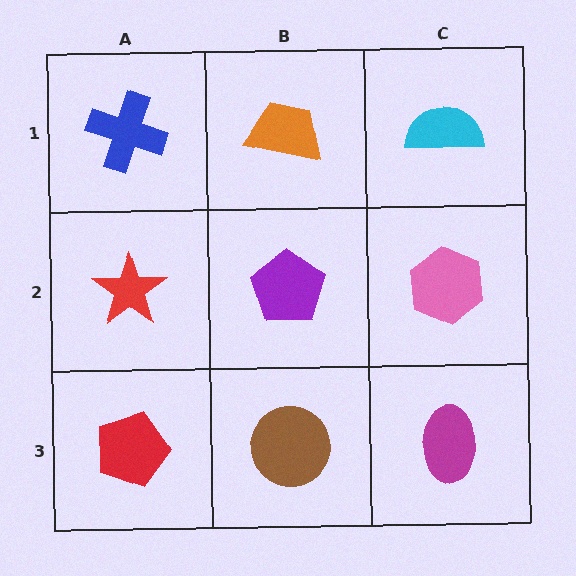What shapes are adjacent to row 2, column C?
A cyan semicircle (row 1, column C), a magenta ellipse (row 3, column C), a purple pentagon (row 2, column B).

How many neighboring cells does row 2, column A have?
3.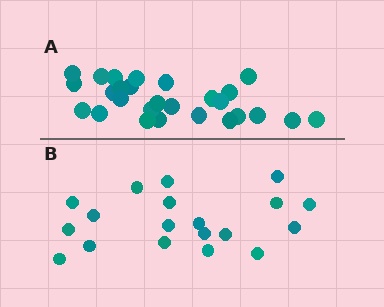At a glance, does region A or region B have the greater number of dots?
Region A (the top region) has more dots.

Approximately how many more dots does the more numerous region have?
Region A has roughly 8 or so more dots than region B.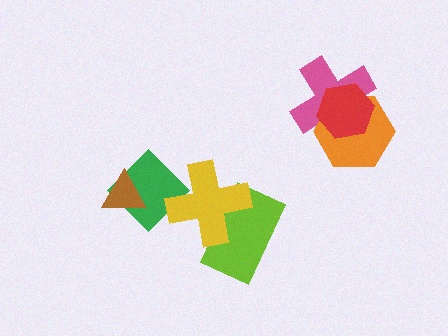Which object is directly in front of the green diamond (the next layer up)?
The yellow cross is directly in front of the green diamond.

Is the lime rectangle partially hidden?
Yes, it is partially covered by another shape.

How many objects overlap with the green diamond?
2 objects overlap with the green diamond.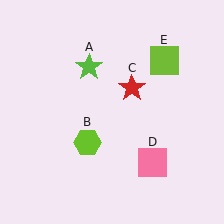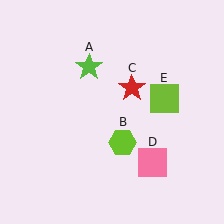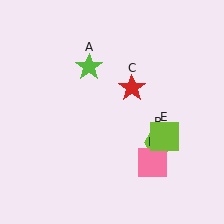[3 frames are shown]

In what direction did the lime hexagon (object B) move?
The lime hexagon (object B) moved right.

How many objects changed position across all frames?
2 objects changed position: lime hexagon (object B), lime square (object E).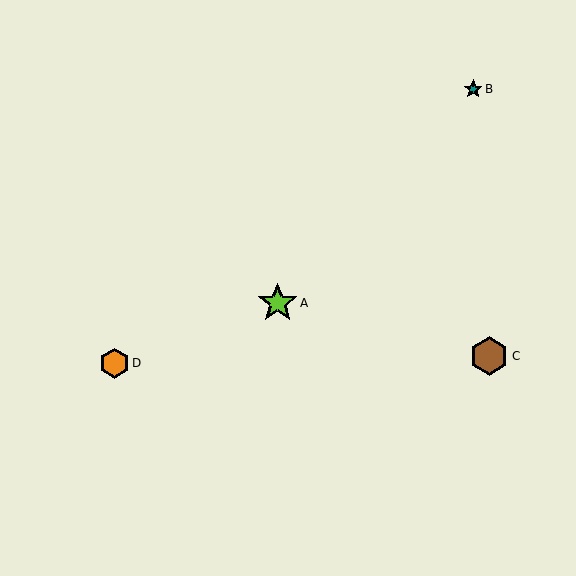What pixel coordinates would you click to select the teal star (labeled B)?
Click at (473, 89) to select the teal star B.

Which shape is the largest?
The lime star (labeled A) is the largest.